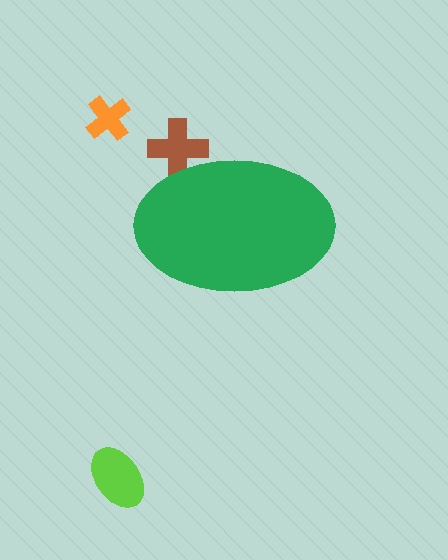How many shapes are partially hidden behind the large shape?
1 shape is partially hidden.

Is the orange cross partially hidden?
No, the orange cross is fully visible.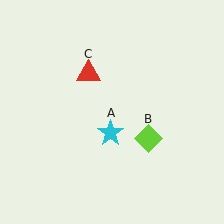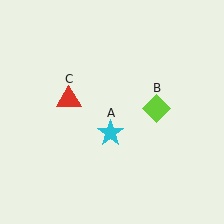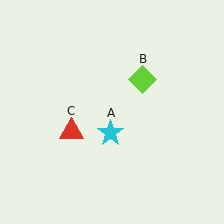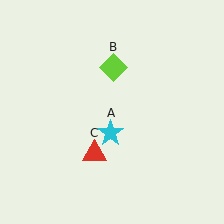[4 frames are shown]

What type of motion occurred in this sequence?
The lime diamond (object B), red triangle (object C) rotated counterclockwise around the center of the scene.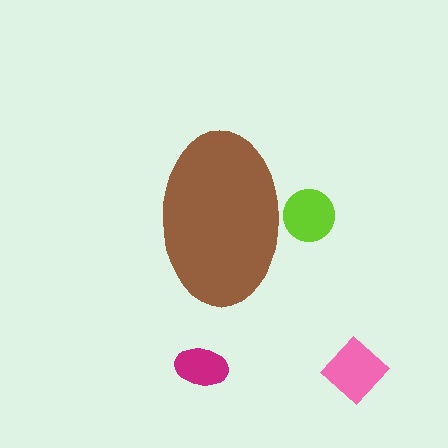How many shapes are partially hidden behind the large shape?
1 shape is partially hidden.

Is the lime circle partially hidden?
Yes, the lime circle is partially hidden behind the brown ellipse.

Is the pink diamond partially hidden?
No, the pink diamond is fully visible.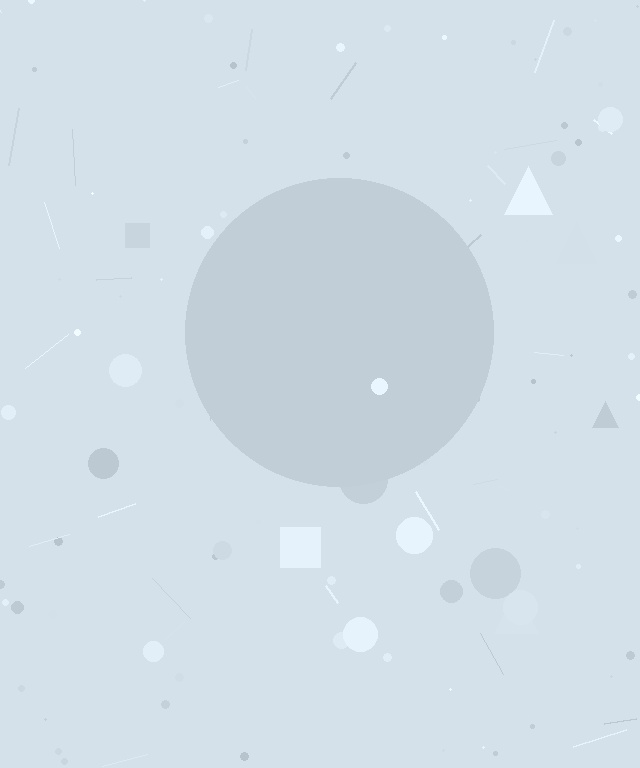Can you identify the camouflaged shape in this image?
The camouflaged shape is a circle.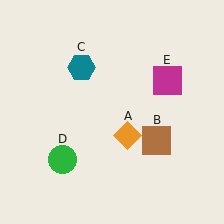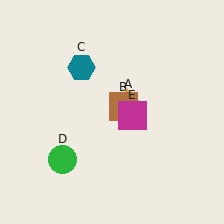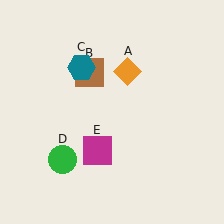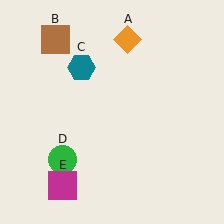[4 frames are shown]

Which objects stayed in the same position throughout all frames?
Teal hexagon (object C) and green circle (object D) remained stationary.